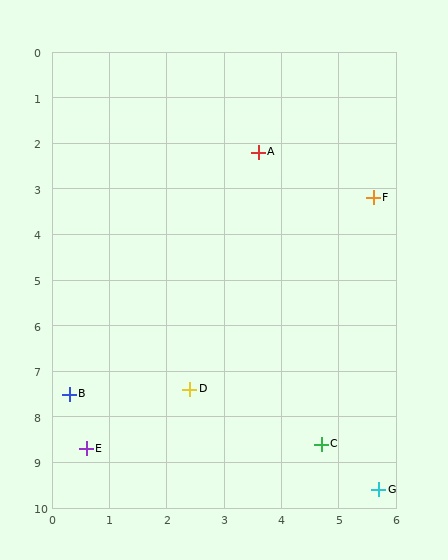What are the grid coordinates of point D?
Point D is at approximately (2.4, 7.4).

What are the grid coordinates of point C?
Point C is at approximately (4.7, 8.6).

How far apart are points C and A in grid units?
Points C and A are about 6.5 grid units apart.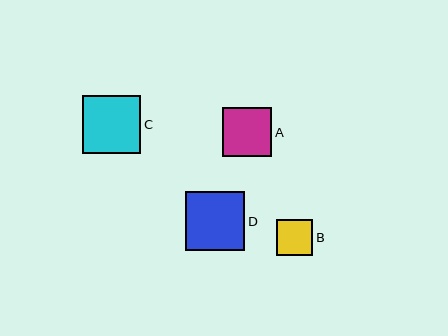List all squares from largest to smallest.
From largest to smallest: D, C, A, B.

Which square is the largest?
Square D is the largest with a size of approximately 59 pixels.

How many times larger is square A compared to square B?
Square A is approximately 1.4 times the size of square B.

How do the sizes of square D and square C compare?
Square D and square C are approximately the same size.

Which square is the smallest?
Square B is the smallest with a size of approximately 36 pixels.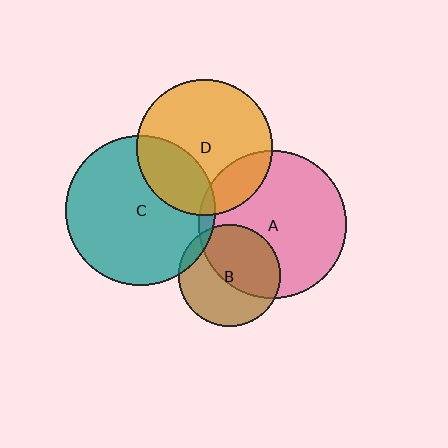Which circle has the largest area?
Circle C (teal).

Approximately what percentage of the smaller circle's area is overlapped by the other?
Approximately 10%.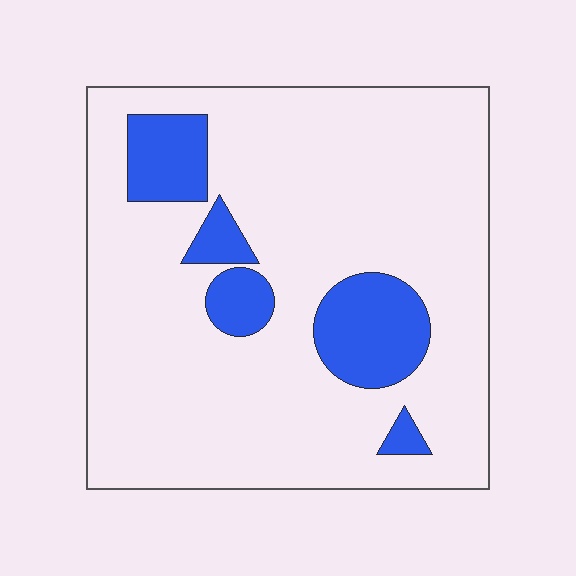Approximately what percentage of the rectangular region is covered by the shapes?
Approximately 15%.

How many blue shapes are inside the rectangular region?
5.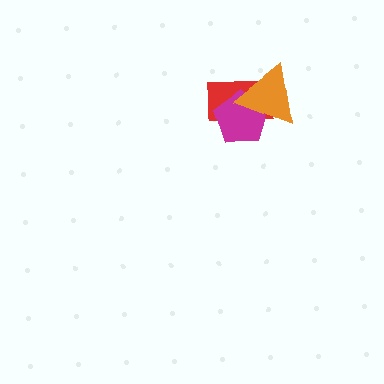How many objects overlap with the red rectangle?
2 objects overlap with the red rectangle.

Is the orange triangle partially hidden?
No, no other shape covers it.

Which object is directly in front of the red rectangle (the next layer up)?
The magenta pentagon is directly in front of the red rectangle.